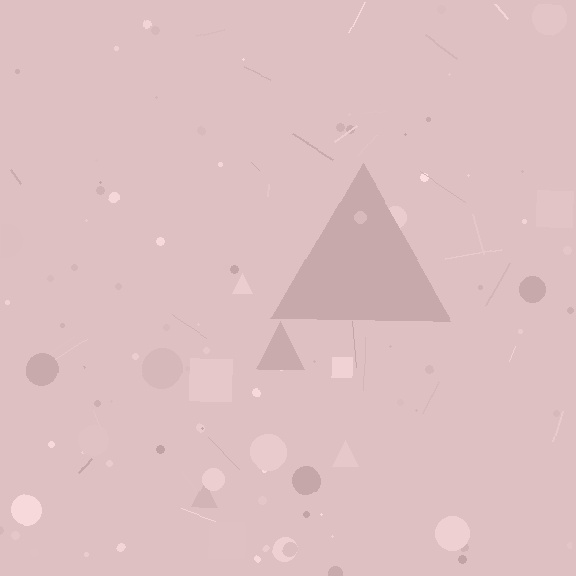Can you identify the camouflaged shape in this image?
The camouflaged shape is a triangle.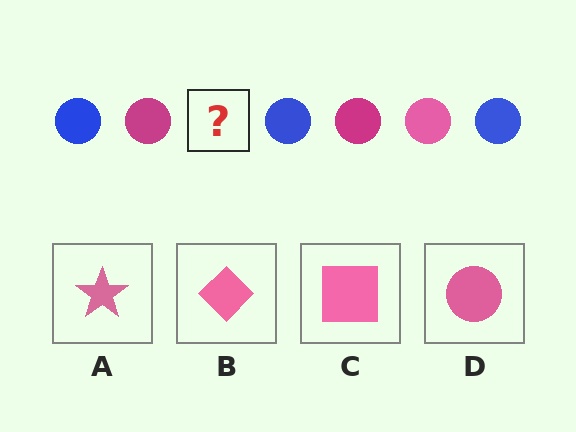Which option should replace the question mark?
Option D.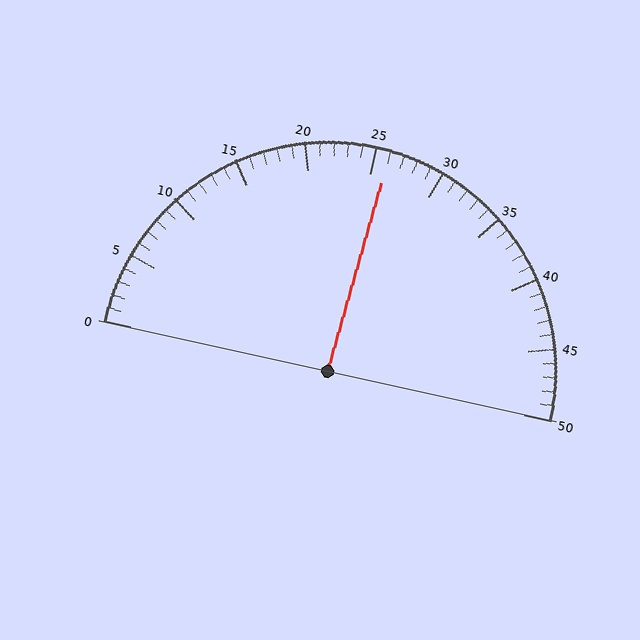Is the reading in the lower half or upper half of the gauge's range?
The reading is in the upper half of the range (0 to 50).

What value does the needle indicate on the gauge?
The needle indicates approximately 26.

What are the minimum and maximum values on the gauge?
The gauge ranges from 0 to 50.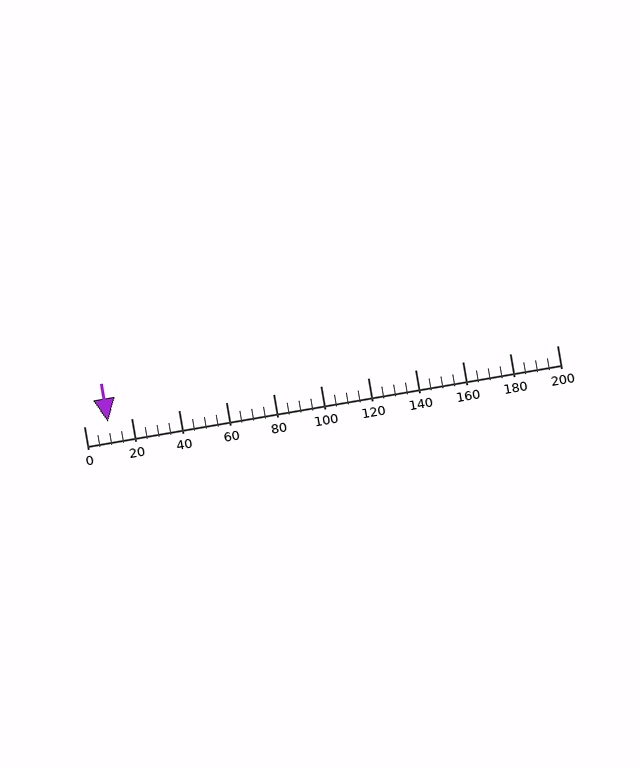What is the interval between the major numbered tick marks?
The major tick marks are spaced 20 units apart.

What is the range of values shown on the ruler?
The ruler shows values from 0 to 200.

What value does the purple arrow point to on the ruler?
The purple arrow points to approximately 10.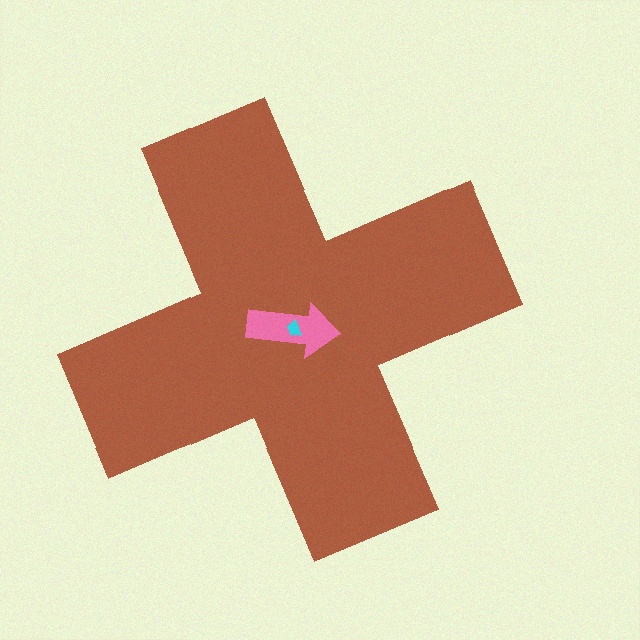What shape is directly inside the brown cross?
The pink arrow.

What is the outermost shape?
The brown cross.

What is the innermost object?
The cyan trapezoid.